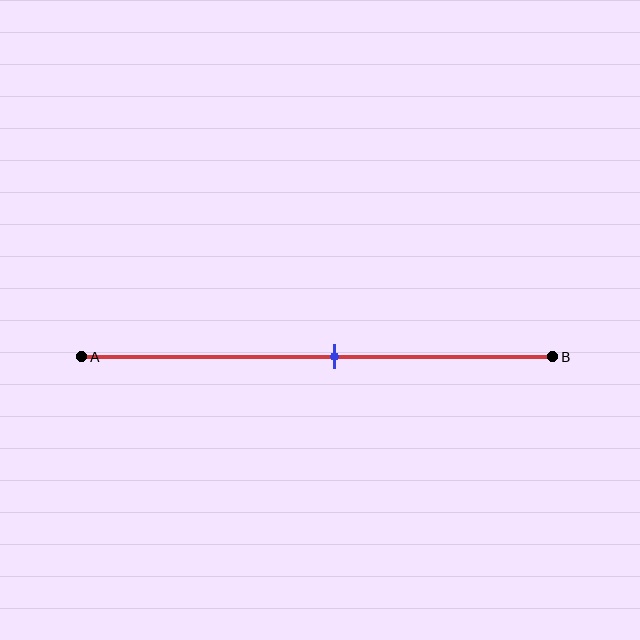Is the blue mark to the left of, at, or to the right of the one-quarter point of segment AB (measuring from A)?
The blue mark is to the right of the one-quarter point of segment AB.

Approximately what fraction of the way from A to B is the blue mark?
The blue mark is approximately 55% of the way from A to B.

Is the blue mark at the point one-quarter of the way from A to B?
No, the mark is at about 55% from A, not at the 25% one-quarter point.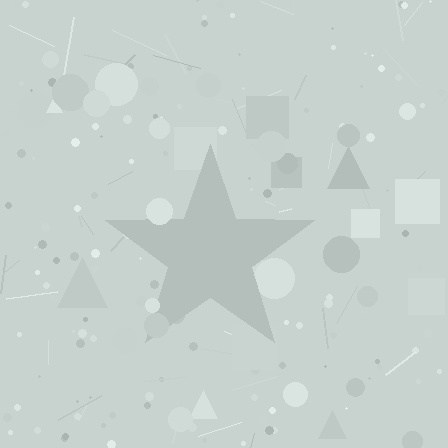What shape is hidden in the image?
A star is hidden in the image.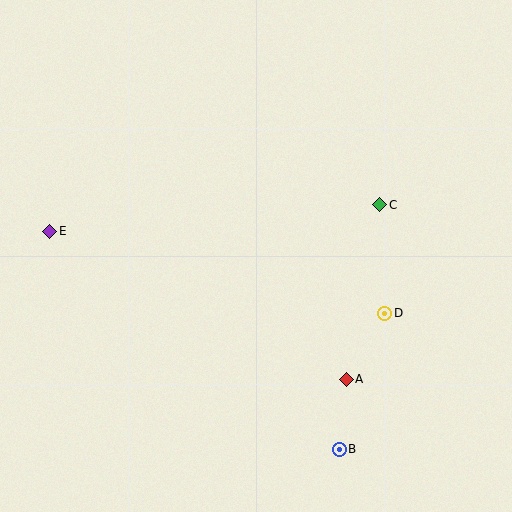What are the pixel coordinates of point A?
Point A is at (346, 379).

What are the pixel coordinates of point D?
Point D is at (385, 313).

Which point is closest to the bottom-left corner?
Point E is closest to the bottom-left corner.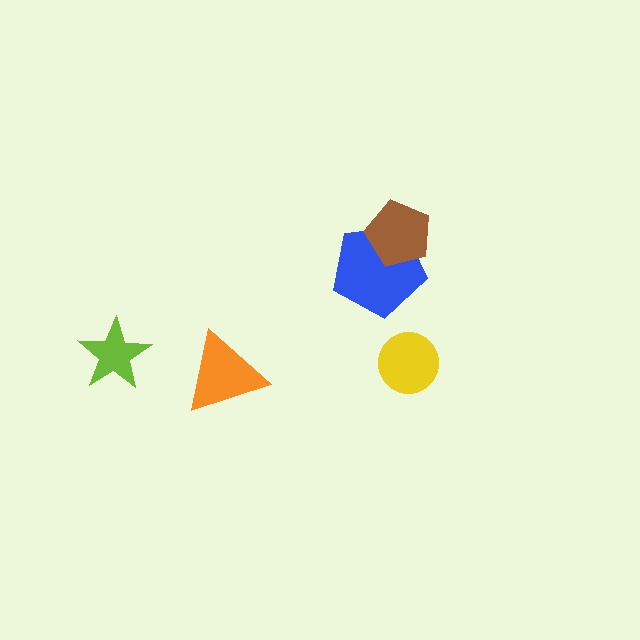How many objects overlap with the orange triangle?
0 objects overlap with the orange triangle.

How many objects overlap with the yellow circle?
0 objects overlap with the yellow circle.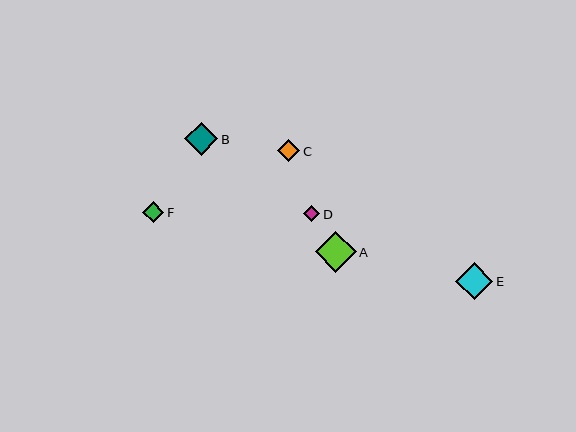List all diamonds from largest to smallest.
From largest to smallest: A, E, B, C, F, D.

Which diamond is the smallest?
Diamond D is the smallest with a size of approximately 16 pixels.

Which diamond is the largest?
Diamond A is the largest with a size of approximately 41 pixels.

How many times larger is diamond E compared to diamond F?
Diamond E is approximately 1.8 times the size of diamond F.